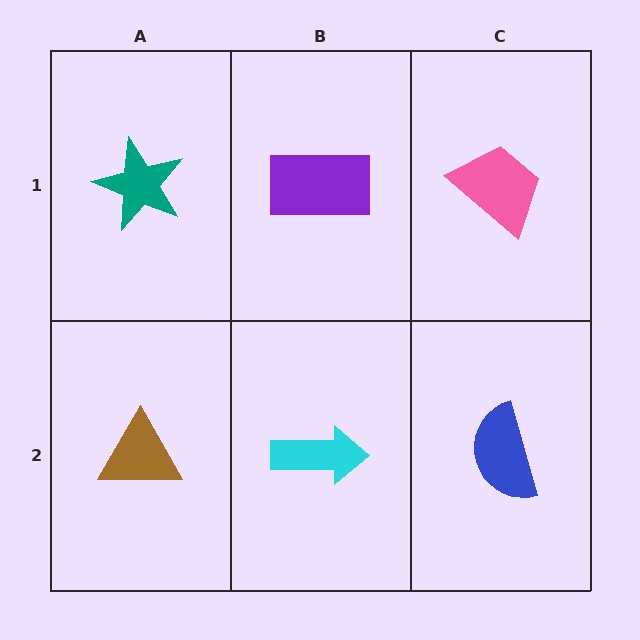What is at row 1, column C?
A pink trapezoid.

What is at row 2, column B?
A cyan arrow.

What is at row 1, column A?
A teal star.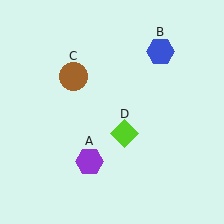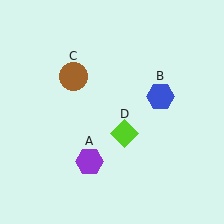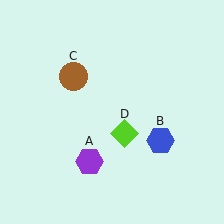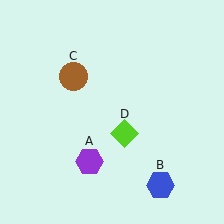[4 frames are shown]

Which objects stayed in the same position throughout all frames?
Purple hexagon (object A) and brown circle (object C) and lime diamond (object D) remained stationary.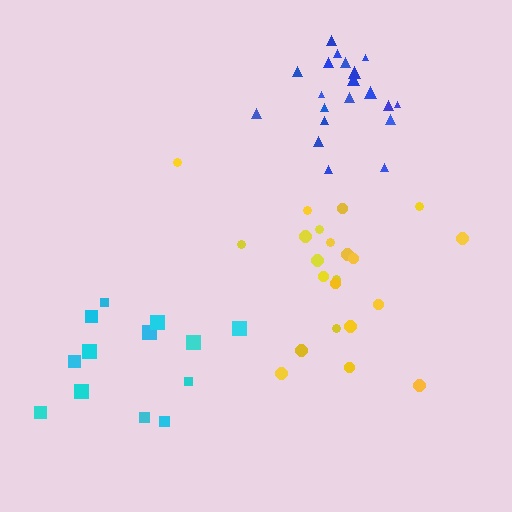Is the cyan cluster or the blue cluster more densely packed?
Blue.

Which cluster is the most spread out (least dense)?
Cyan.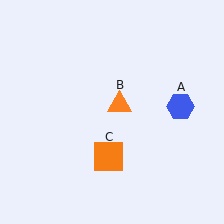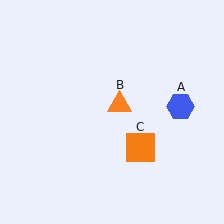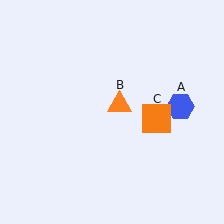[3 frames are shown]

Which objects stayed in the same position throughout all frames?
Blue hexagon (object A) and orange triangle (object B) remained stationary.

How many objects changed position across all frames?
1 object changed position: orange square (object C).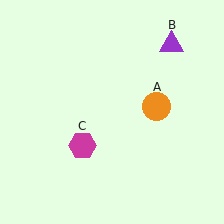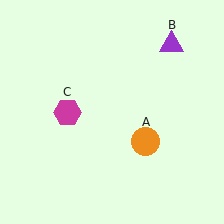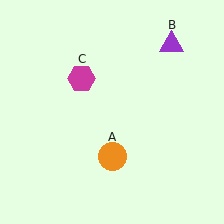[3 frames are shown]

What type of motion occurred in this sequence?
The orange circle (object A), magenta hexagon (object C) rotated clockwise around the center of the scene.